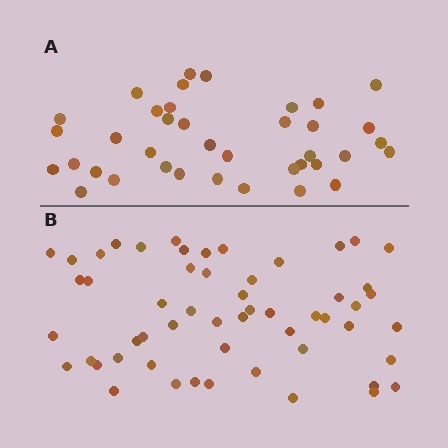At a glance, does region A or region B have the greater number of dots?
Region B (the bottom region) has more dots.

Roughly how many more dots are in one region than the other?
Region B has approximately 15 more dots than region A.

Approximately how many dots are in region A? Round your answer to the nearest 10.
About 40 dots. (The exact count is 38, which rounds to 40.)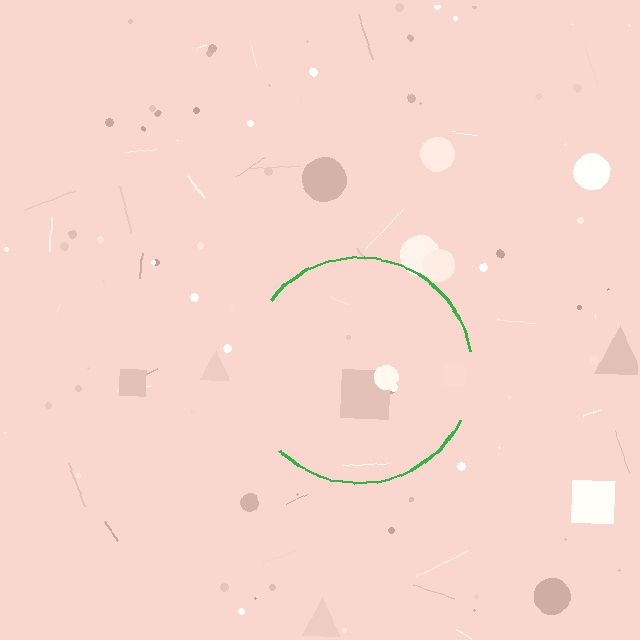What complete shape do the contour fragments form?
The contour fragments form a circle.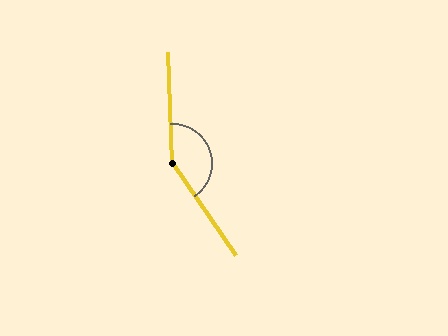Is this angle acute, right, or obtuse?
It is obtuse.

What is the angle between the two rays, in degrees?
Approximately 148 degrees.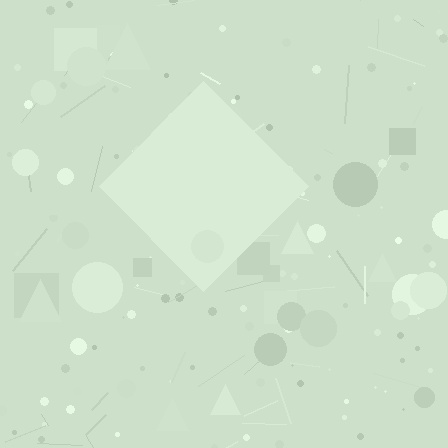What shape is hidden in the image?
A diamond is hidden in the image.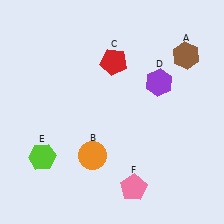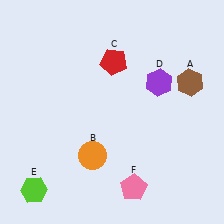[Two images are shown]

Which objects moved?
The objects that moved are: the brown hexagon (A), the lime hexagon (E).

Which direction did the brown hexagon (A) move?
The brown hexagon (A) moved down.